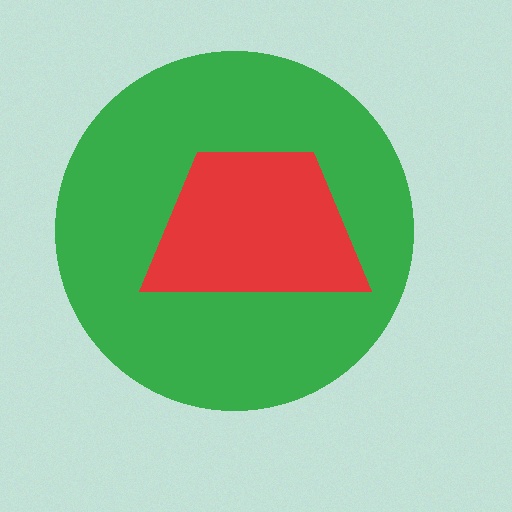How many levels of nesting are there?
2.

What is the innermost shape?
The red trapezoid.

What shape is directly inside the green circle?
The red trapezoid.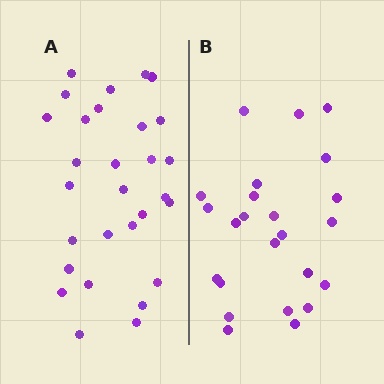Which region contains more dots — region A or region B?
Region A (the left region) has more dots.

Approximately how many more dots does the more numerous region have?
Region A has about 5 more dots than region B.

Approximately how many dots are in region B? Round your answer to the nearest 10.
About 20 dots. (The exact count is 24, which rounds to 20.)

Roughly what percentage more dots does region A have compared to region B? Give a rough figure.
About 20% more.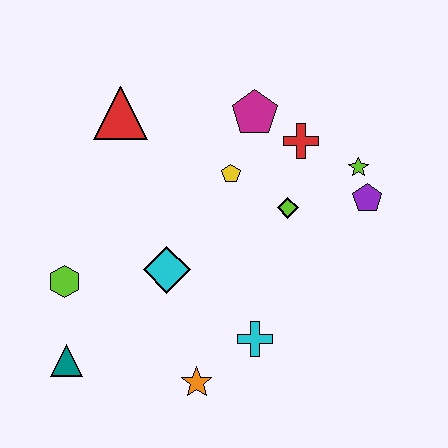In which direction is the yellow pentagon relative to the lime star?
The yellow pentagon is to the left of the lime star.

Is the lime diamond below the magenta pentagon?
Yes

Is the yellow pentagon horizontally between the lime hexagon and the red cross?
Yes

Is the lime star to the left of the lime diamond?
No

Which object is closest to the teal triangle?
The lime hexagon is closest to the teal triangle.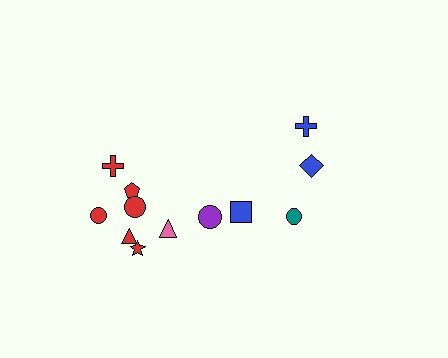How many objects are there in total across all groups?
There are 12 objects.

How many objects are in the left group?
There are 8 objects.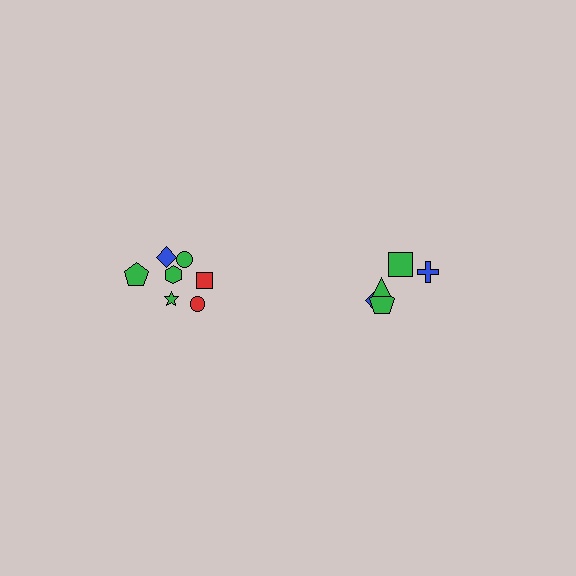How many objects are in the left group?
There are 7 objects.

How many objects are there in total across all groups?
There are 12 objects.